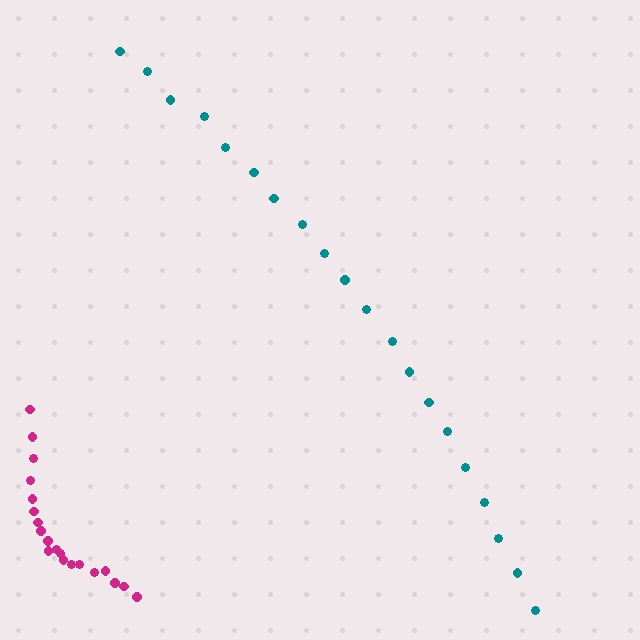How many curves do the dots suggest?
There are 2 distinct paths.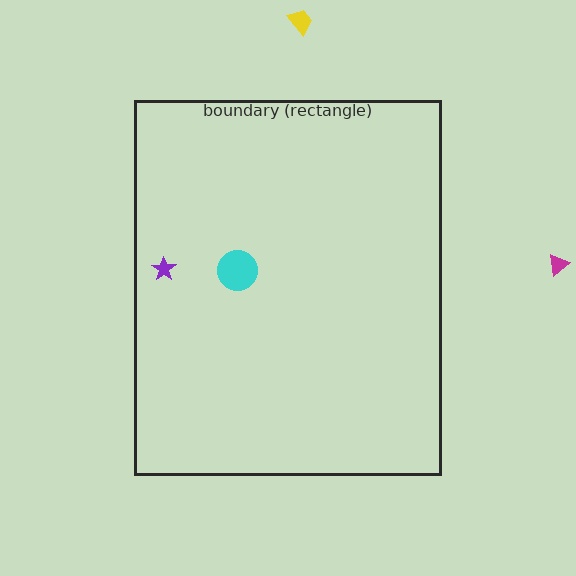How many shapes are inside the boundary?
2 inside, 2 outside.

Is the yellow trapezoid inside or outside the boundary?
Outside.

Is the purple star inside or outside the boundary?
Inside.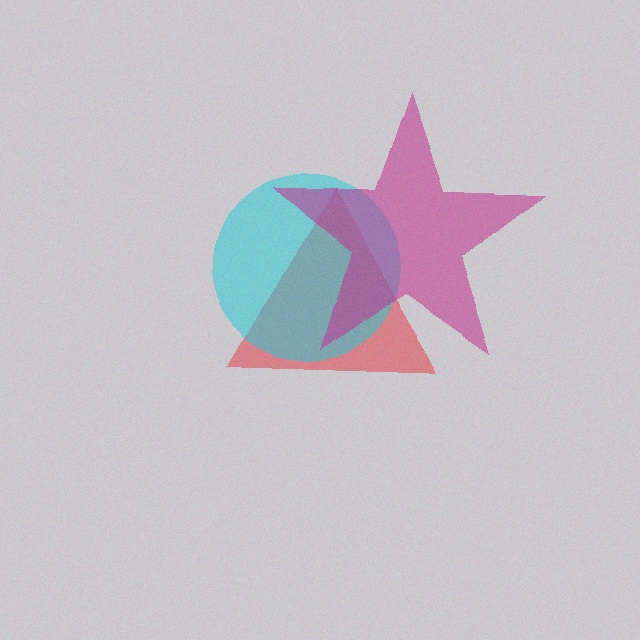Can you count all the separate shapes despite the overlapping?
Yes, there are 3 separate shapes.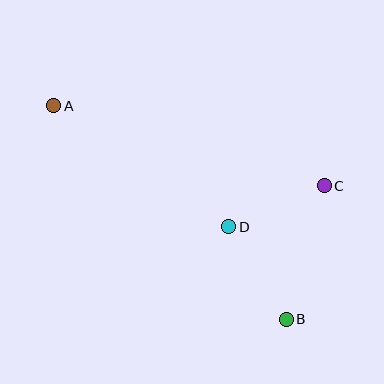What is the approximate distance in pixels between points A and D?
The distance between A and D is approximately 212 pixels.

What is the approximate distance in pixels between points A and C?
The distance between A and C is approximately 282 pixels.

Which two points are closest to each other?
Points C and D are closest to each other.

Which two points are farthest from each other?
Points A and B are farthest from each other.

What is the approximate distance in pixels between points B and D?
The distance between B and D is approximately 109 pixels.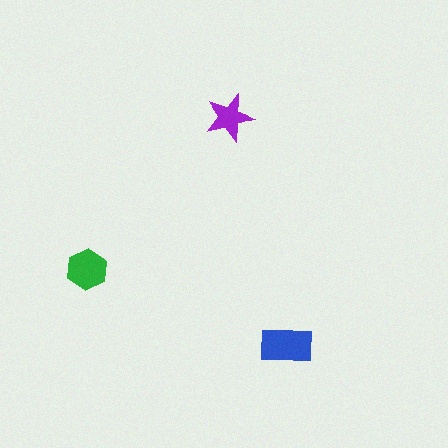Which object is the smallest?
The purple star.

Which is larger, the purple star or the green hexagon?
The green hexagon.